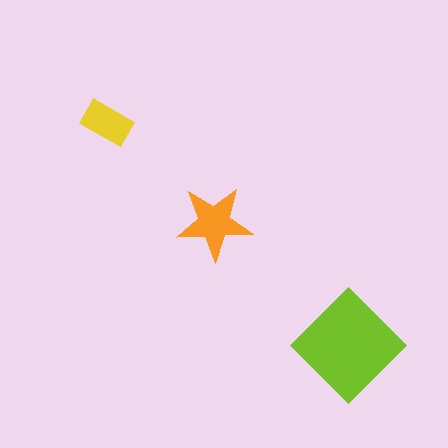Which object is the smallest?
The yellow rectangle.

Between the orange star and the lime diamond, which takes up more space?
The lime diamond.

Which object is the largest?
The lime diamond.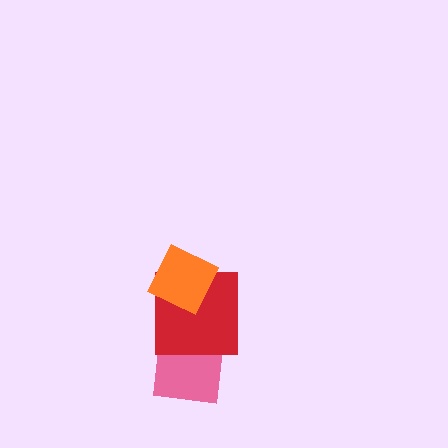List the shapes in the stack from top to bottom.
From top to bottom: the orange diamond, the red square, the pink square.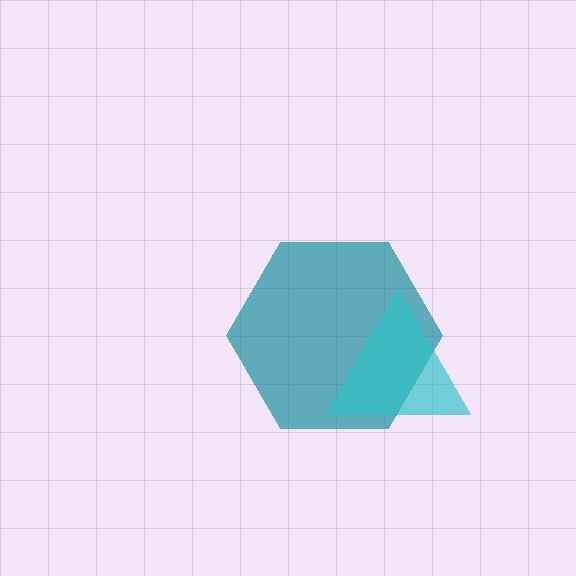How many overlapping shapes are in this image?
There are 2 overlapping shapes in the image.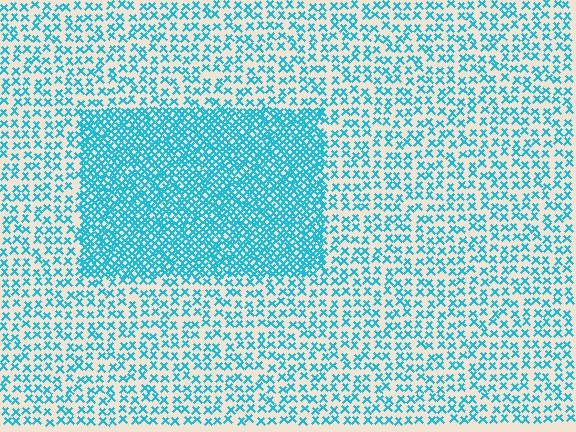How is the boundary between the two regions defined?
The boundary is defined by a change in element density (approximately 2.5x ratio). All elements are the same color, size, and shape.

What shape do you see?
I see a rectangle.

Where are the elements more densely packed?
The elements are more densely packed inside the rectangle boundary.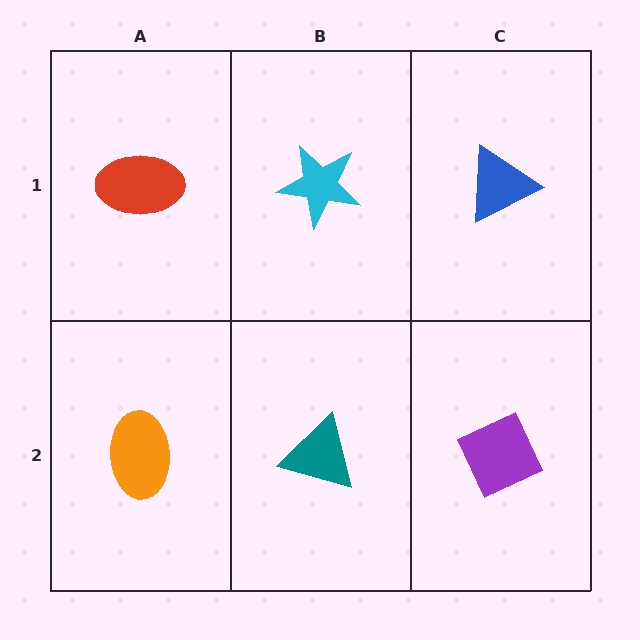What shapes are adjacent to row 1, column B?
A teal triangle (row 2, column B), a red ellipse (row 1, column A), a blue triangle (row 1, column C).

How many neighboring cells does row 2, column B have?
3.